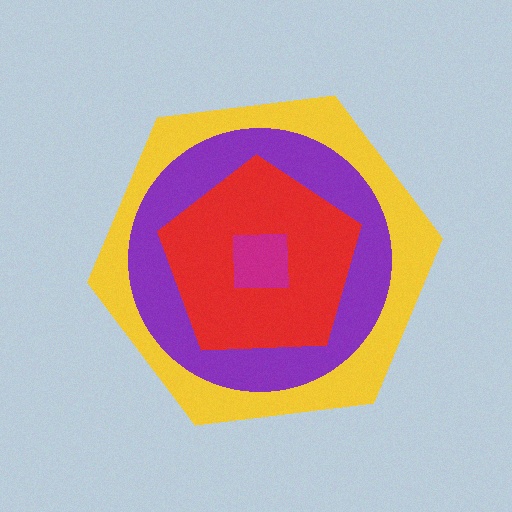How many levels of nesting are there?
4.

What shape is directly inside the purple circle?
The red pentagon.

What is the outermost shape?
The yellow hexagon.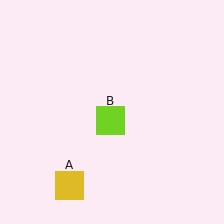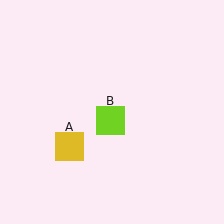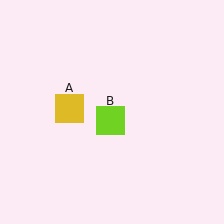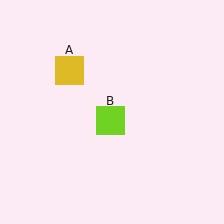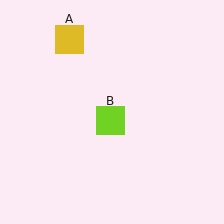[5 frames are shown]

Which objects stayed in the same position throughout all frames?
Lime square (object B) remained stationary.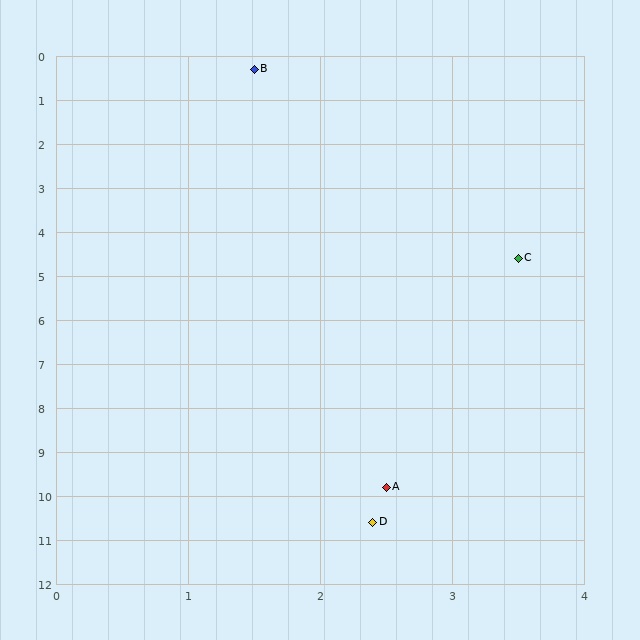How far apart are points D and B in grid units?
Points D and B are about 10.3 grid units apart.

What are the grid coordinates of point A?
Point A is at approximately (2.5, 9.8).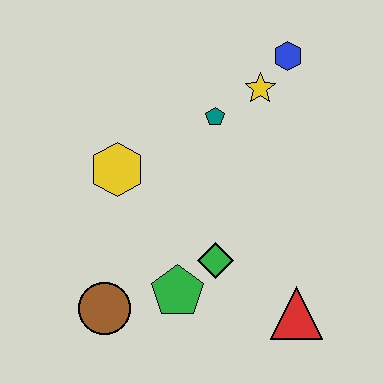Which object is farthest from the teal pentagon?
The brown circle is farthest from the teal pentagon.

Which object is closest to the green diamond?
The green pentagon is closest to the green diamond.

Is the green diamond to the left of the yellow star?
Yes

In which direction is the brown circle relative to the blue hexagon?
The brown circle is below the blue hexagon.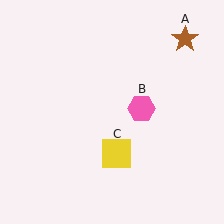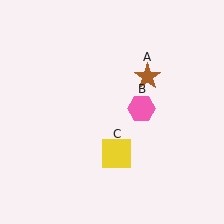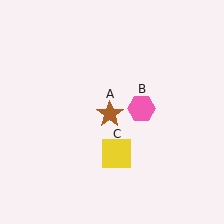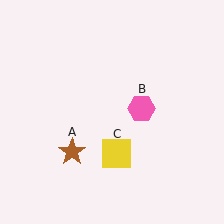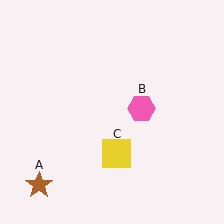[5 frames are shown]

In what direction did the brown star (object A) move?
The brown star (object A) moved down and to the left.